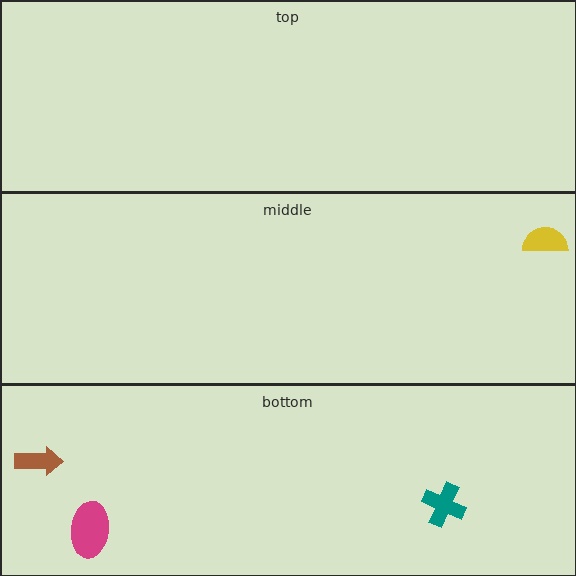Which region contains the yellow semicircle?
The middle region.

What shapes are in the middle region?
The yellow semicircle.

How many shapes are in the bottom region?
3.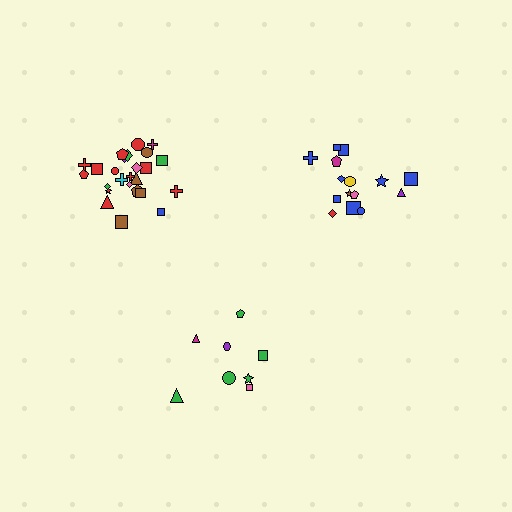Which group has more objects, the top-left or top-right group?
The top-left group.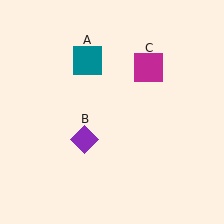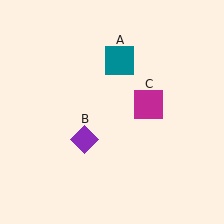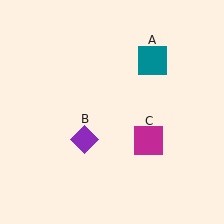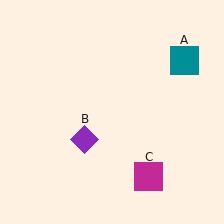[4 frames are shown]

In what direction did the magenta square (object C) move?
The magenta square (object C) moved down.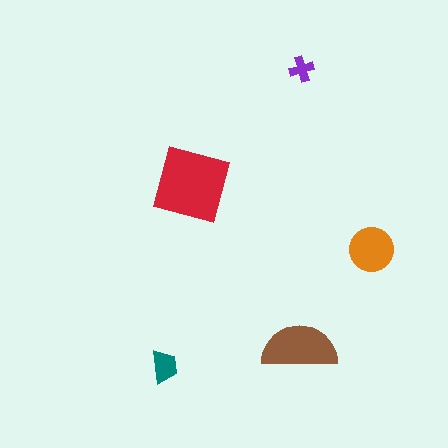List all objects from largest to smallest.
The red square, the brown semicircle, the orange circle, the teal trapezoid, the purple cross.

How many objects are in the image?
There are 5 objects in the image.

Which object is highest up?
The purple cross is topmost.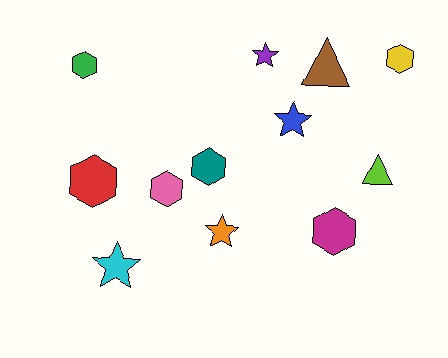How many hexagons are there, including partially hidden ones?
There are 6 hexagons.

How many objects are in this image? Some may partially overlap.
There are 12 objects.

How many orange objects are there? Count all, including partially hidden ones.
There is 1 orange object.